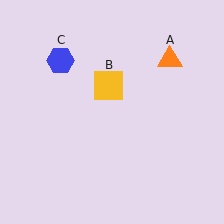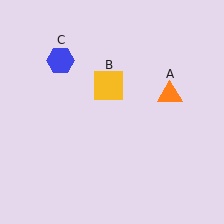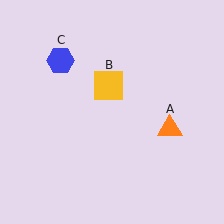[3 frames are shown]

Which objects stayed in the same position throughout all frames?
Yellow square (object B) and blue hexagon (object C) remained stationary.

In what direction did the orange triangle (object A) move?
The orange triangle (object A) moved down.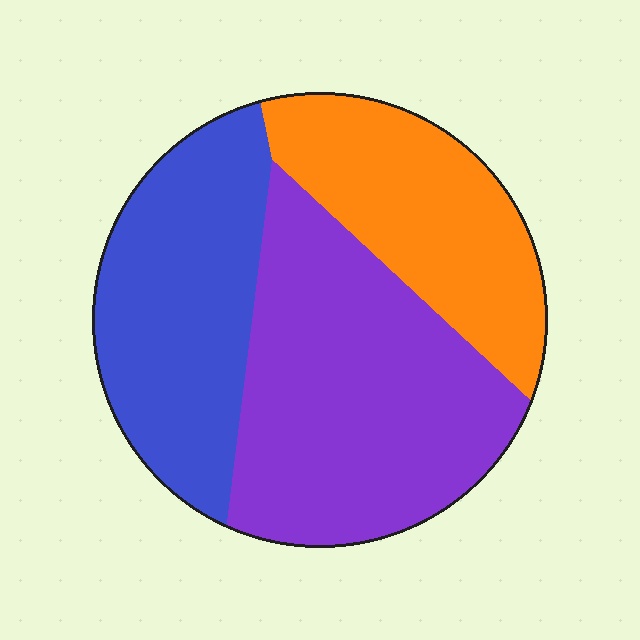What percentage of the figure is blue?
Blue takes up about one third (1/3) of the figure.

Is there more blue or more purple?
Purple.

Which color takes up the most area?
Purple, at roughly 45%.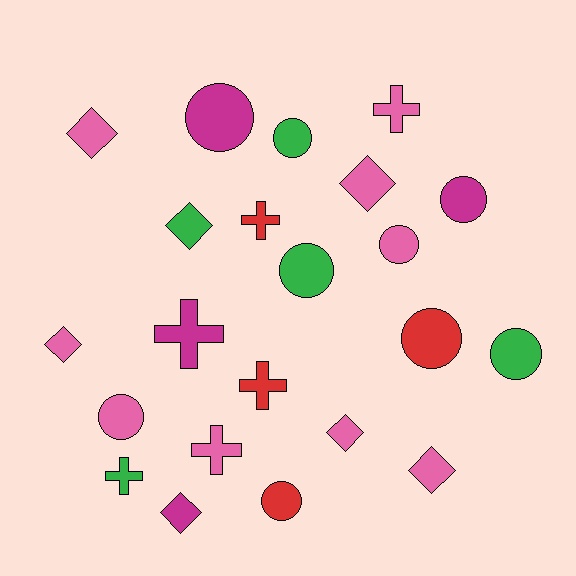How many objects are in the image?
There are 22 objects.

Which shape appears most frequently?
Circle, with 9 objects.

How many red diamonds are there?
There are no red diamonds.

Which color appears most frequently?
Pink, with 9 objects.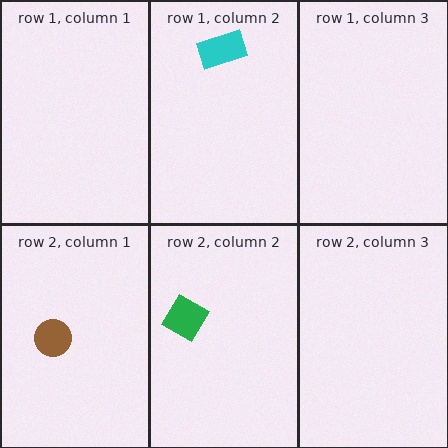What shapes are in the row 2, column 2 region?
The green diamond.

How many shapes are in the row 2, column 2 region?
1.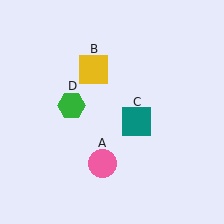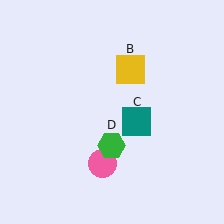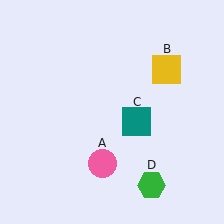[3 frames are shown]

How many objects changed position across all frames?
2 objects changed position: yellow square (object B), green hexagon (object D).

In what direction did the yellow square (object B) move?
The yellow square (object B) moved right.